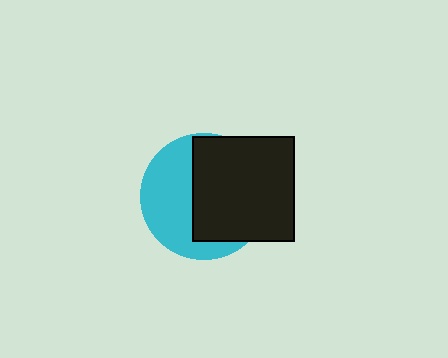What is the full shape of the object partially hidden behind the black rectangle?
The partially hidden object is a cyan circle.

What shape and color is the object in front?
The object in front is a black rectangle.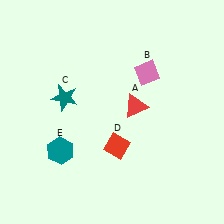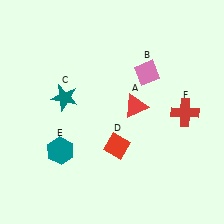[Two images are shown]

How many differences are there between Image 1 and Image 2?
There is 1 difference between the two images.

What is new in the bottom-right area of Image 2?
A red cross (F) was added in the bottom-right area of Image 2.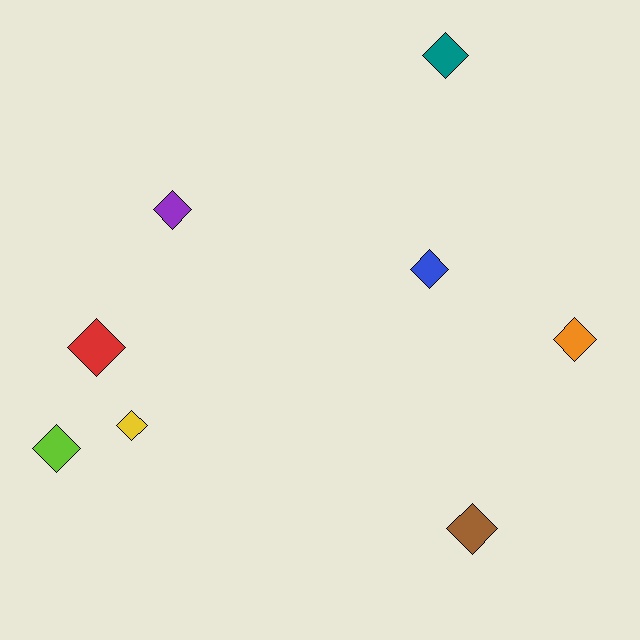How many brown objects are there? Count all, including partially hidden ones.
There is 1 brown object.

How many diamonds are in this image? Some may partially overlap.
There are 8 diamonds.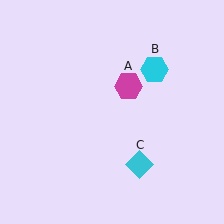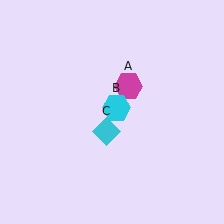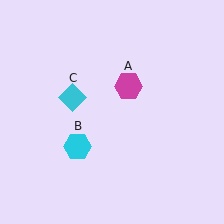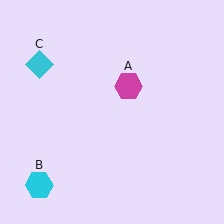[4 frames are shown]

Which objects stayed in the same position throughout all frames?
Magenta hexagon (object A) remained stationary.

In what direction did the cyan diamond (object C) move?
The cyan diamond (object C) moved up and to the left.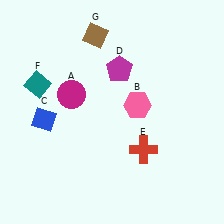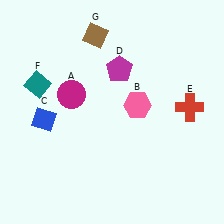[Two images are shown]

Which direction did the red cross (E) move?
The red cross (E) moved right.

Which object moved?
The red cross (E) moved right.